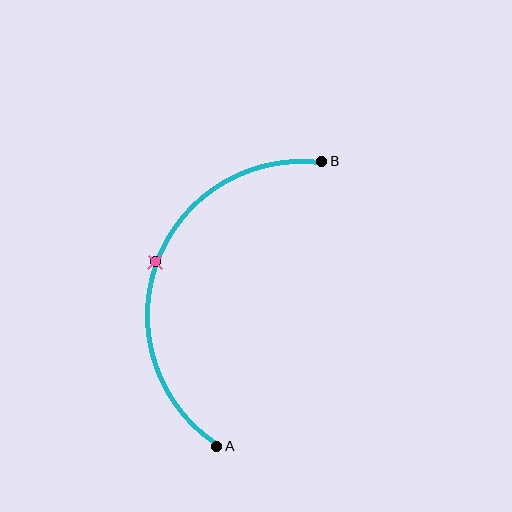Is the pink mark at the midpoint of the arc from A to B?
Yes. The pink mark lies on the arc at equal arc-length from both A and B — it is the arc midpoint.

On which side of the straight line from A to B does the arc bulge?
The arc bulges to the left of the straight line connecting A and B.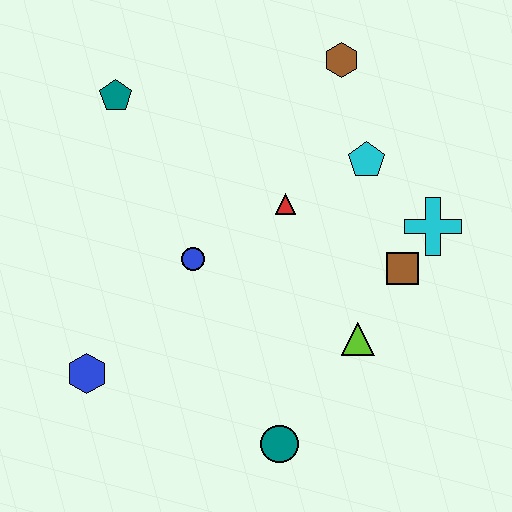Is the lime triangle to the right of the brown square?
No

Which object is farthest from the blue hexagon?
The brown hexagon is farthest from the blue hexagon.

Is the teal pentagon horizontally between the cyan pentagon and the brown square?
No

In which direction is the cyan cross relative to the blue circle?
The cyan cross is to the right of the blue circle.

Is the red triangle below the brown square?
No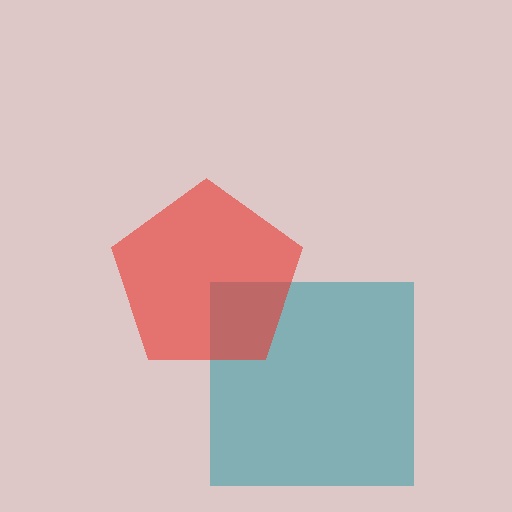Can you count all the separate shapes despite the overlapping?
Yes, there are 2 separate shapes.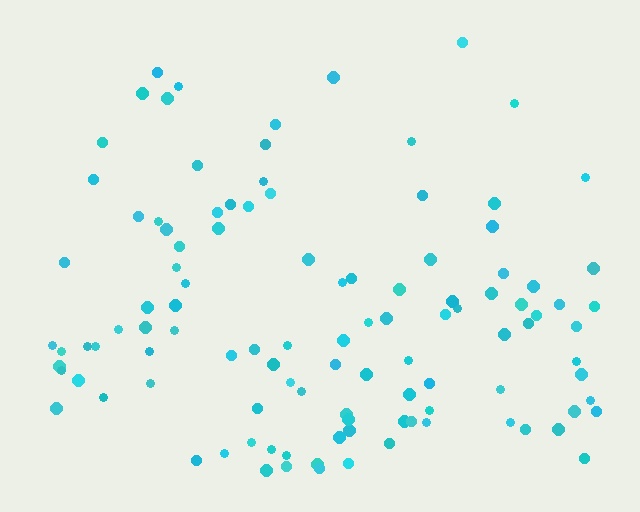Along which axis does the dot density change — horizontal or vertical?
Vertical.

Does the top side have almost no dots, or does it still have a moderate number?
Still a moderate number, just noticeably fewer than the bottom.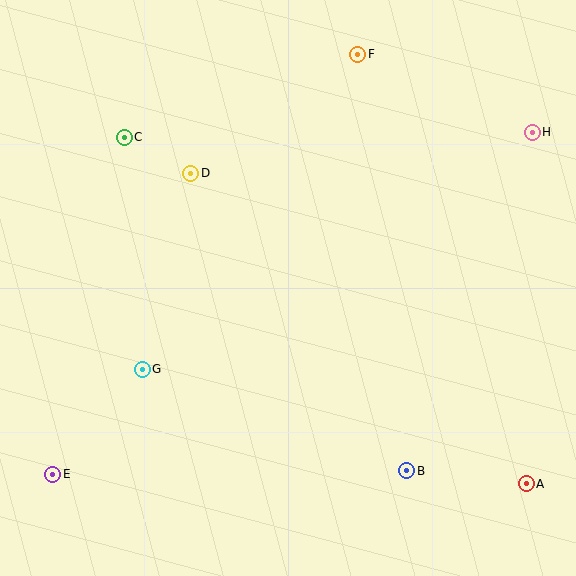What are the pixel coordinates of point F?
Point F is at (358, 54).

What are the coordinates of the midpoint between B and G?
The midpoint between B and G is at (275, 420).